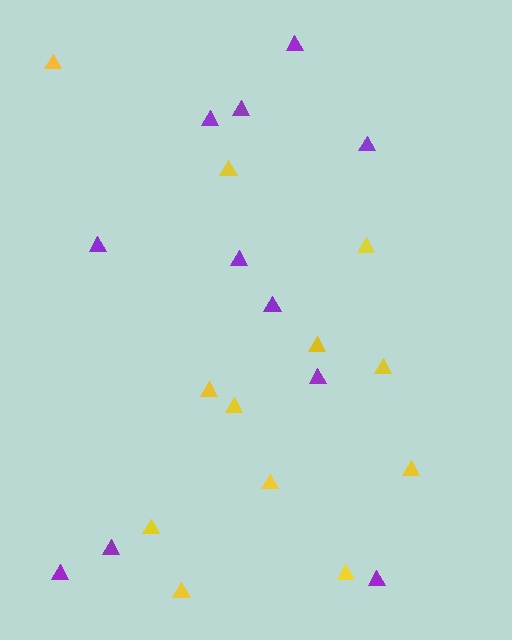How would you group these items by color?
There are 2 groups: one group of purple triangles (11) and one group of yellow triangles (12).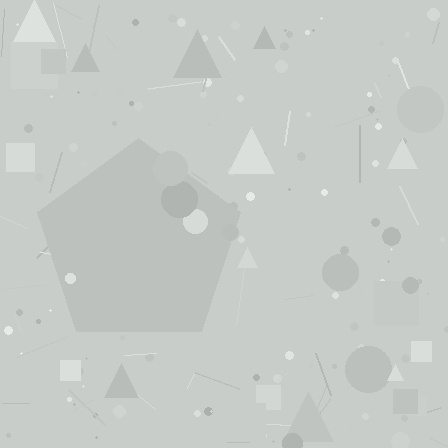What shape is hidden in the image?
A pentagon is hidden in the image.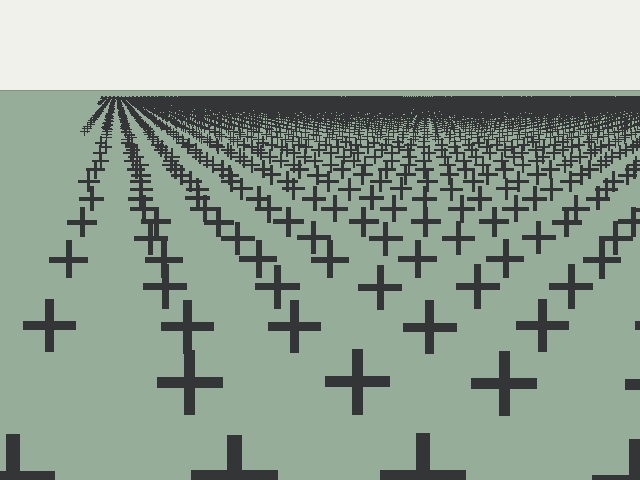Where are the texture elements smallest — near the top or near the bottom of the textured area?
Near the top.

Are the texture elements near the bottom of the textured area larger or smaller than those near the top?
Larger. Near the bottom, elements are closer to the viewer and appear at a bigger on-screen size.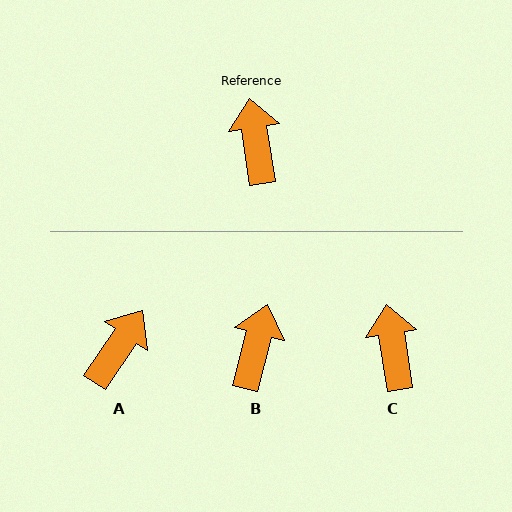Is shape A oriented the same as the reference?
No, it is off by about 43 degrees.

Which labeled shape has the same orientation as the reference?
C.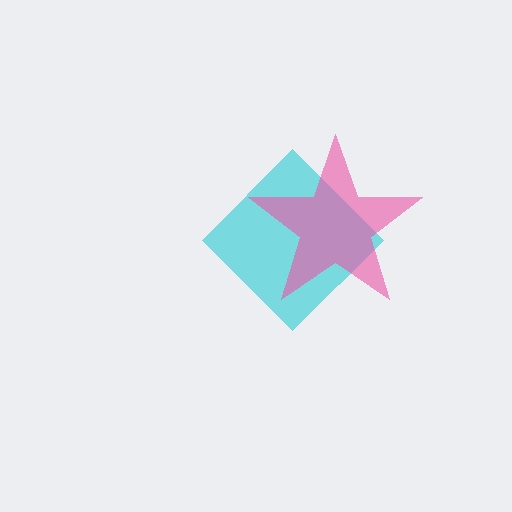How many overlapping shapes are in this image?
There are 2 overlapping shapes in the image.